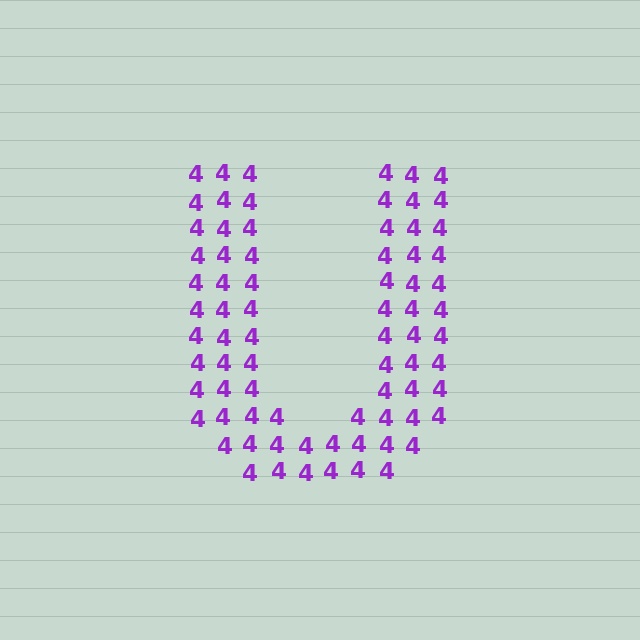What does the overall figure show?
The overall figure shows the letter U.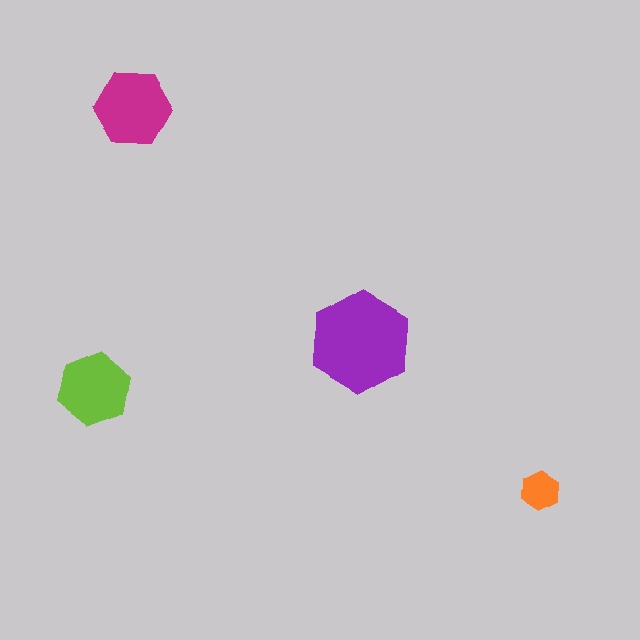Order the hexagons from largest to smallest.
the purple one, the magenta one, the lime one, the orange one.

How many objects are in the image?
There are 4 objects in the image.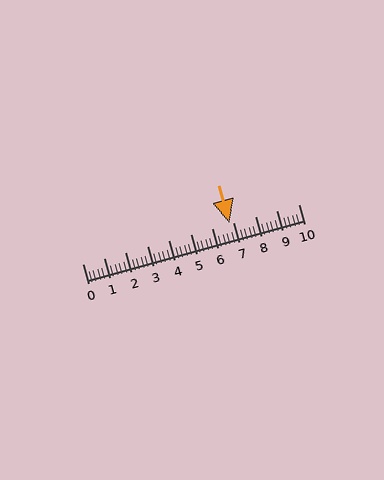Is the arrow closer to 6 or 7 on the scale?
The arrow is closer to 7.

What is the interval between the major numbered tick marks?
The major tick marks are spaced 1 units apart.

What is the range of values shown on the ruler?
The ruler shows values from 0 to 10.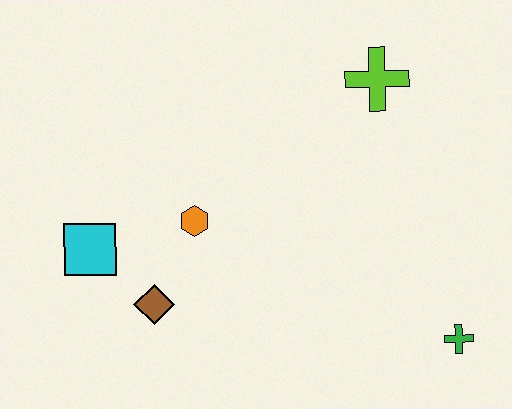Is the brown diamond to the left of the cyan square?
No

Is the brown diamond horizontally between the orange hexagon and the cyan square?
Yes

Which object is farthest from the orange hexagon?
The green cross is farthest from the orange hexagon.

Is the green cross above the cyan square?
No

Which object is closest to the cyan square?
The brown diamond is closest to the cyan square.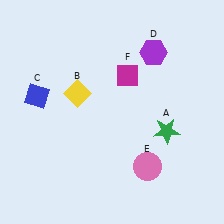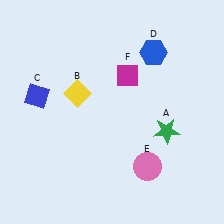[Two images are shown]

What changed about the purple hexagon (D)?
In Image 1, D is purple. In Image 2, it changed to blue.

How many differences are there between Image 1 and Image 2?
There is 1 difference between the two images.